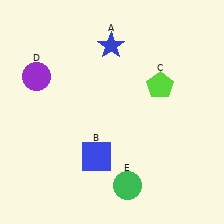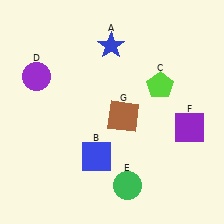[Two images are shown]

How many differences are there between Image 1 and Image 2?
There are 2 differences between the two images.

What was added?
A purple square (F), a brown square (G) were added in Image 2.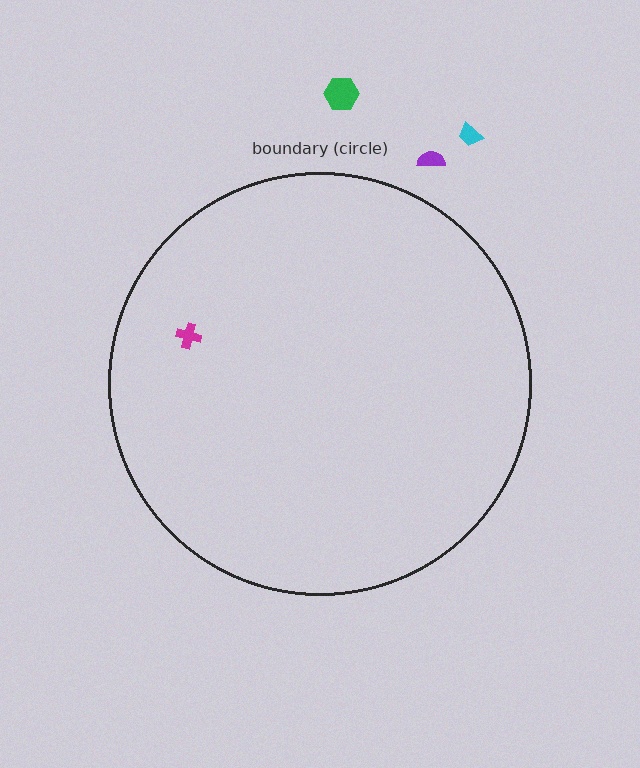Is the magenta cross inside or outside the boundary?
Inside.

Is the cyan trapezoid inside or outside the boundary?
Outside.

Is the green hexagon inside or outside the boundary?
Outside.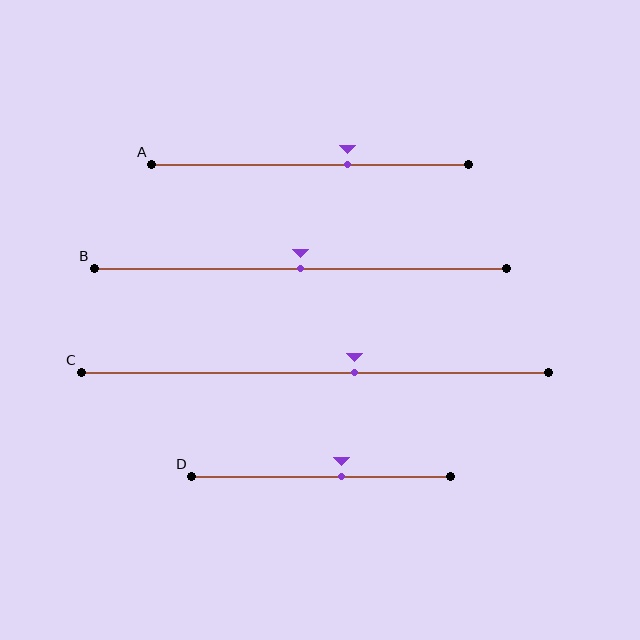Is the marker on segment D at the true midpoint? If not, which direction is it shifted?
No, the marker on segment D is shifted to the right by about 8% of the segment length.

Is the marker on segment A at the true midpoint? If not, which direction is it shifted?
No, the marker on segment A is shifted to the right by about 12% of the segment length.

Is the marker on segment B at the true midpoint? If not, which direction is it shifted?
Yes, the marker on segment B is at the true midpoint.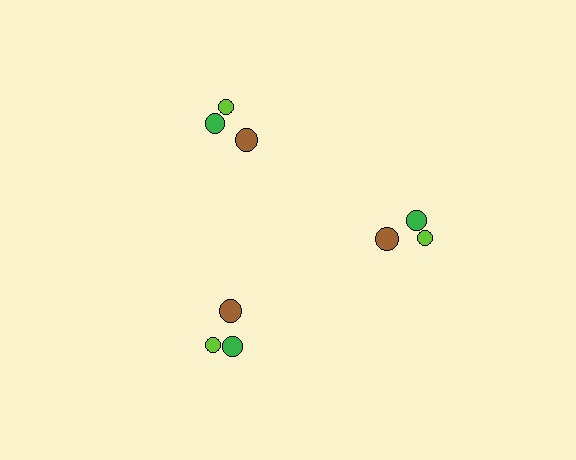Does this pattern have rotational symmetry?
Yes, this pattern has 3-fold rotational symmetry. It looks the same after rotating 120 degrees around the center.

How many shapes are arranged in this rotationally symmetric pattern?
There are 9 shapes, arranged in 3 groups of 3.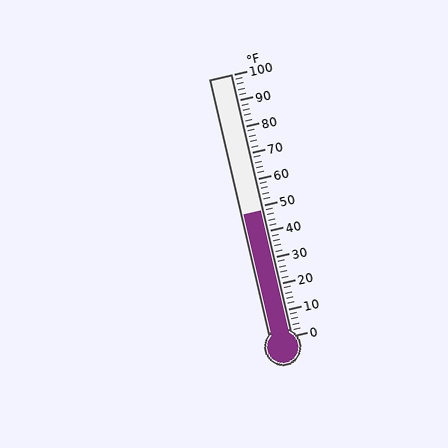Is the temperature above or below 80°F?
The temperature is below 80°F.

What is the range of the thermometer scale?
The thermometer scale ranges from 0°F to 100°F.